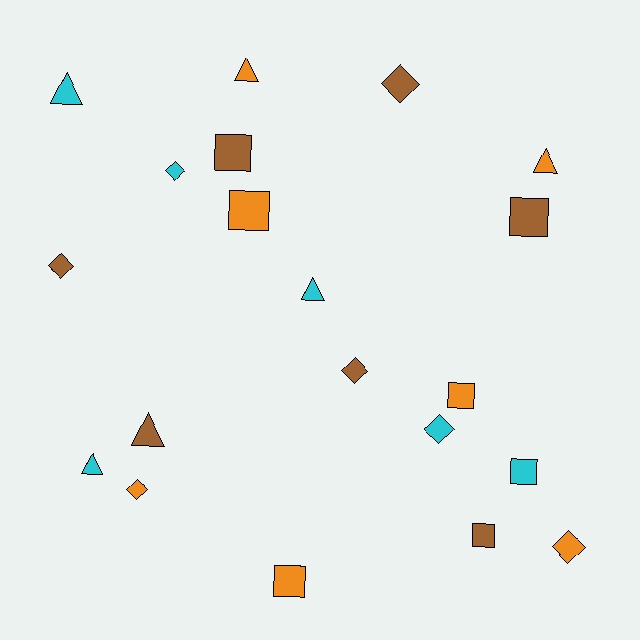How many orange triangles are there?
There are 2 orange triangles.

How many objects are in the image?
There are 20 objects.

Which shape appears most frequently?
Diamond, with 7 objects.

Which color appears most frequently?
Orange, with 7 objects.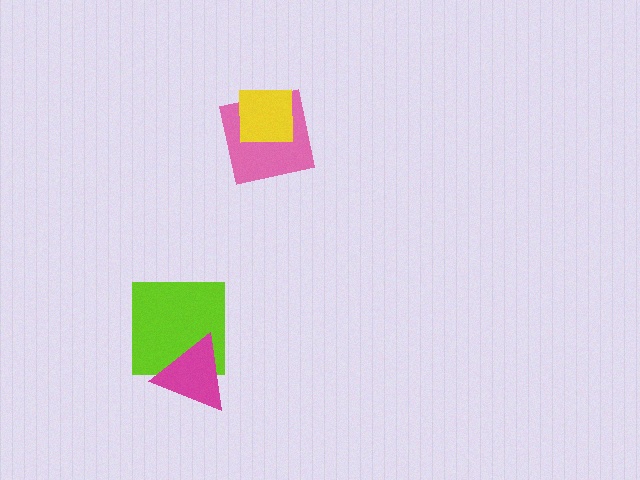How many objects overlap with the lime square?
1 object overlaps with the lime square.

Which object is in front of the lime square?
The magenta triangle is in front of the lime square.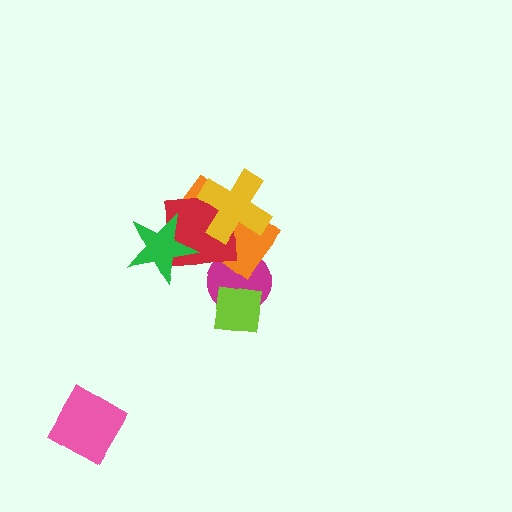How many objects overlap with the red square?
3 objects overlap with the red square.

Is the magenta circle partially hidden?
Yes, it is partially covered by another shape.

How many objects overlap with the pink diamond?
0 objects overlap with the pink diamond.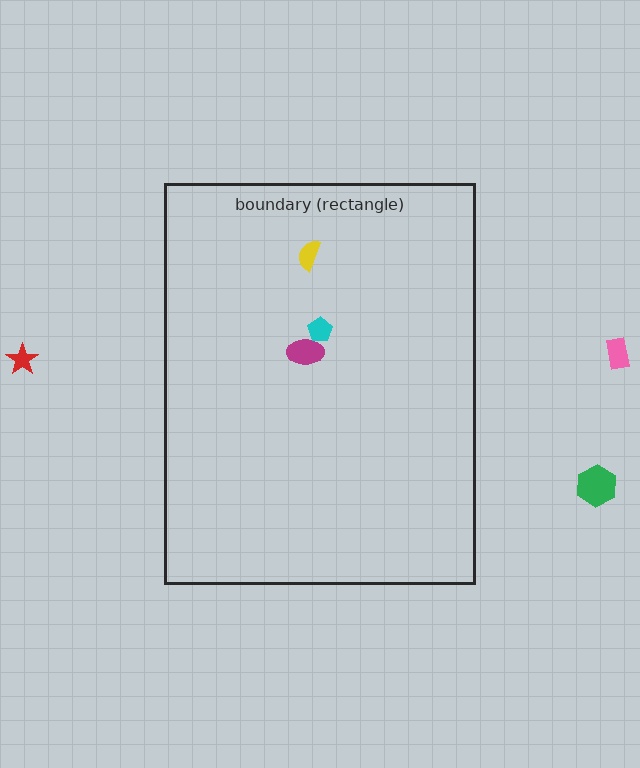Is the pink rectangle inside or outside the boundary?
Outside.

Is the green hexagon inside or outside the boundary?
Outside.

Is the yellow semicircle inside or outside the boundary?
Inside.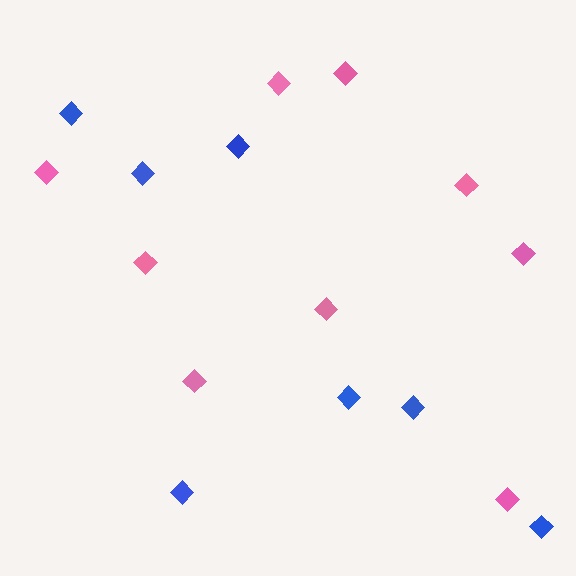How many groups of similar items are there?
There are 2 groups: one group of blue diamonds (7) and one group of pink diamonds (9).